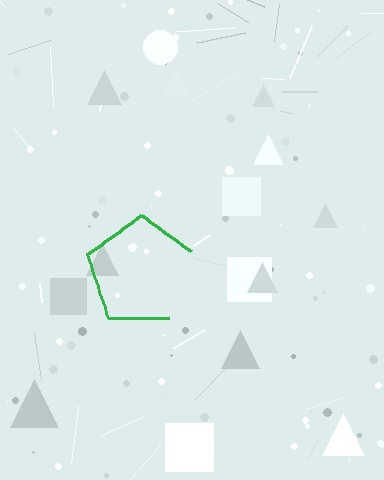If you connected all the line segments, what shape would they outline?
They would outline a pentagon.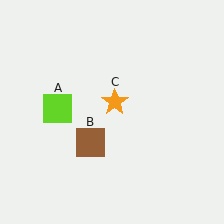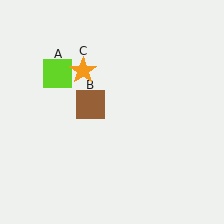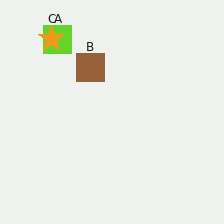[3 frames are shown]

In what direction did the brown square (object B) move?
The brown square (object B) moved up.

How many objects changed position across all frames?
3 objects changed position: lime square (object A), brown square (object B), orange star (object C).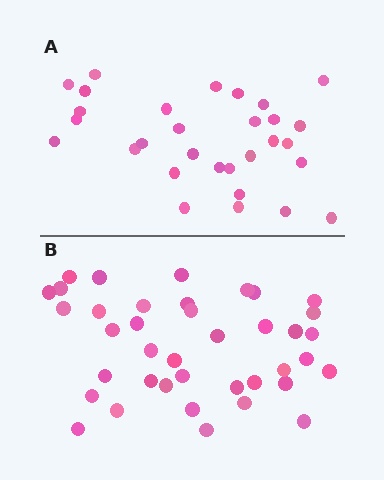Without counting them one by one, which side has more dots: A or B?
Region B (the bottom region) has more dots.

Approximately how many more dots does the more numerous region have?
Region B has roughly 8 or so more dots than region A.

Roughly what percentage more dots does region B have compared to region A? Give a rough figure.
About 30% more.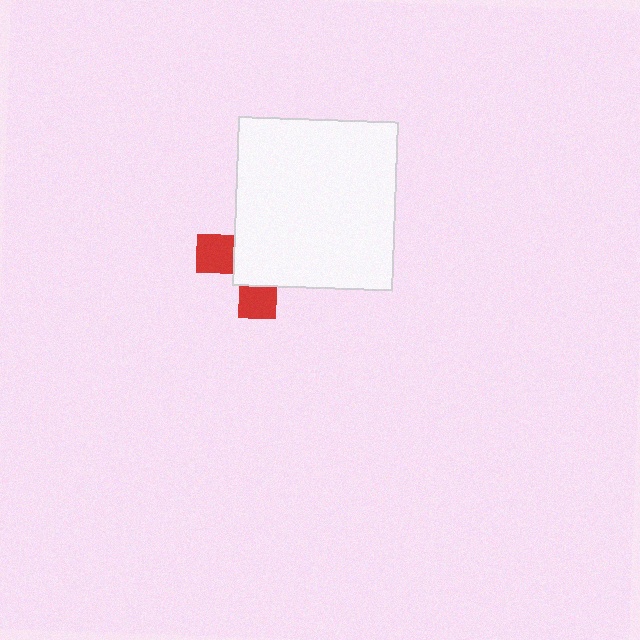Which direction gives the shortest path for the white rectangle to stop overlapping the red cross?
Moving toward the upper-right gives the shortest separation.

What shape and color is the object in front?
The object in front is a white rectangle.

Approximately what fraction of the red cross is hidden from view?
Roughly 67% of the red cross is hidden behind the white rectangle.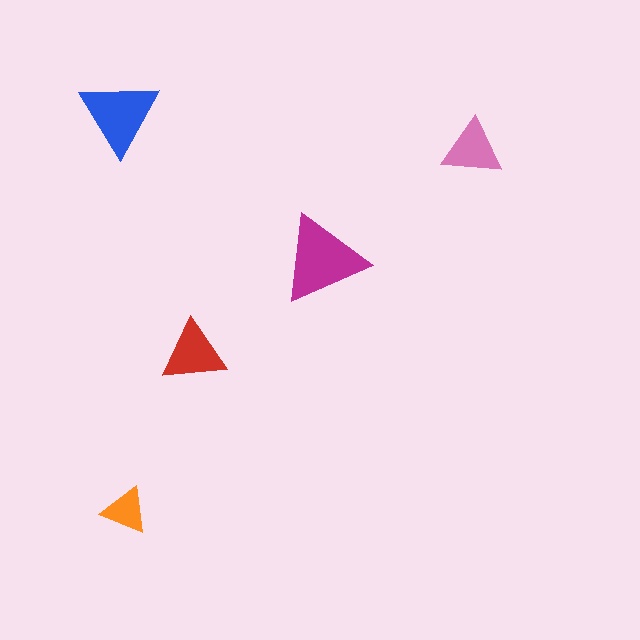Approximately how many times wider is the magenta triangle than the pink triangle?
About 1.5 times wider.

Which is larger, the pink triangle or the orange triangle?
The pink one.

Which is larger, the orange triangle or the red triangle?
The red one.